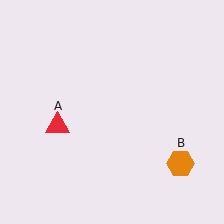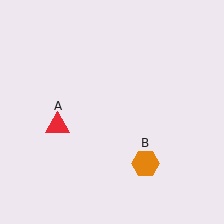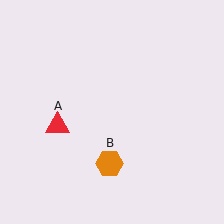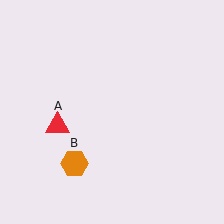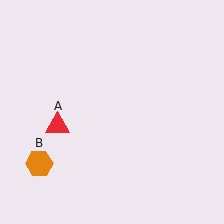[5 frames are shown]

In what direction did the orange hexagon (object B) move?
The orange hexagon (object B) moved left.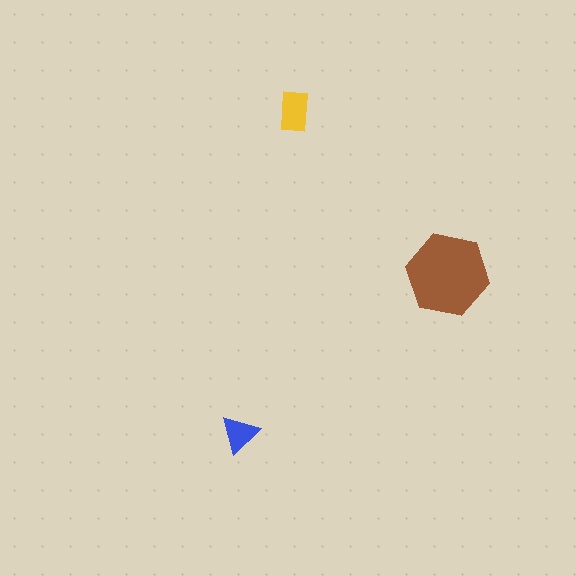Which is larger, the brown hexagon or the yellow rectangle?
The brown hexagon.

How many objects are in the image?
There are 3 objects in the image.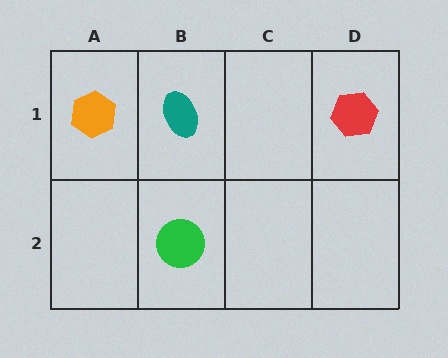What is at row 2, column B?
A green circle.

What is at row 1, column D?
A red hexagon.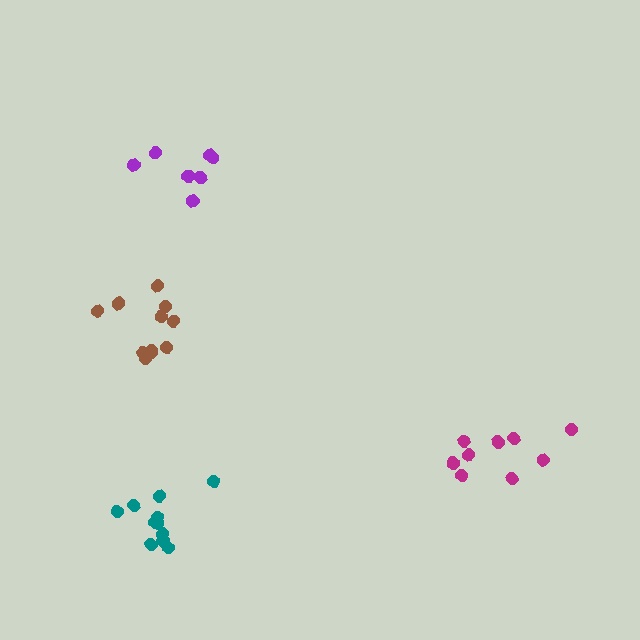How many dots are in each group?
Group 1: 11 dots, Group 2: 7 dots, Group 3: 9 dots, Group 4: 11 dots (38 total).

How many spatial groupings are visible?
There are 4 spatial groupings.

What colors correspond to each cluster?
The clusters are colored: teal, purple, magenta, brown.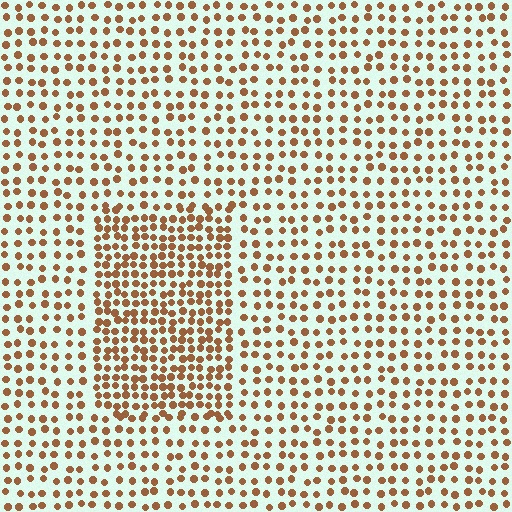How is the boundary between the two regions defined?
The boundary is defined by a change in element density (approximately 1.8x ratio). All elements are the same color, size, and shape.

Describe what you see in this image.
The image contains small brown elements arranged at two different densities. A rectangle-shaped region is visible where the elements are more densely packed than the surrounding area.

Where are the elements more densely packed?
The elements are more densely packed inside the rectangle boundary.